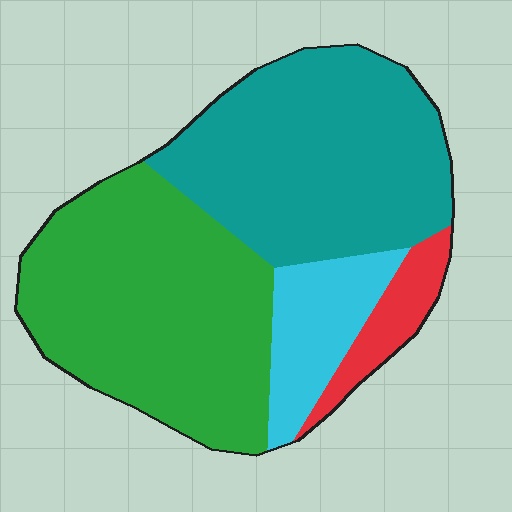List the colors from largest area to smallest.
From largest to smallest: green, teal, cyan, red.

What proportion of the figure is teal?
Teal covers about 40% of the figure.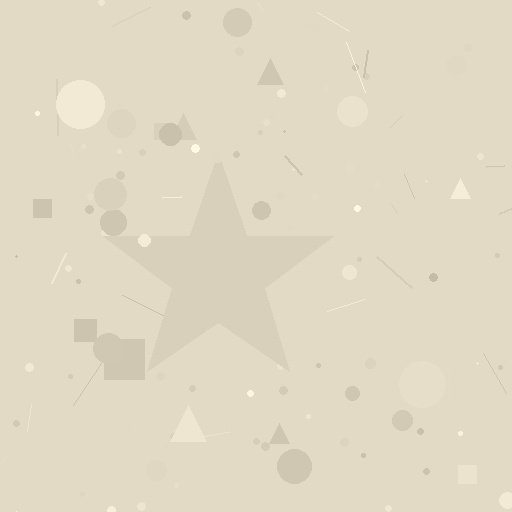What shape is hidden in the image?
A star is hidden in the image.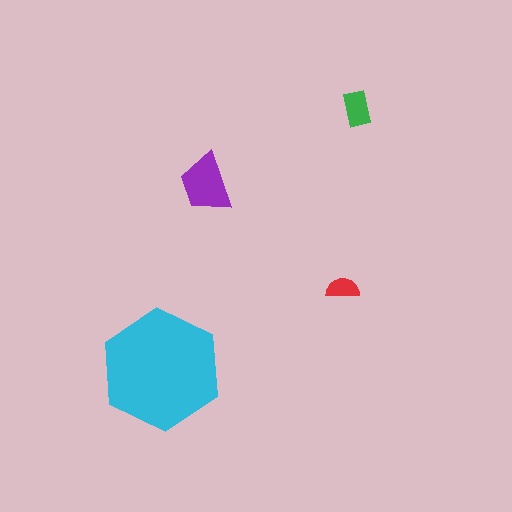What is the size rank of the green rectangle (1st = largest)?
3rd.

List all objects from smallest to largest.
The red semicircle, the green rectangle, the purple trapezoid, the cyan hexagon.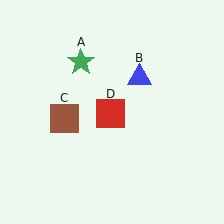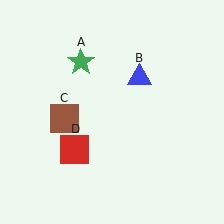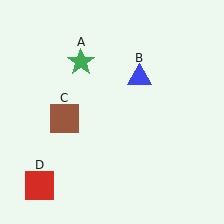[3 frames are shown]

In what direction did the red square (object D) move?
The red square (object D) moved down and to the left.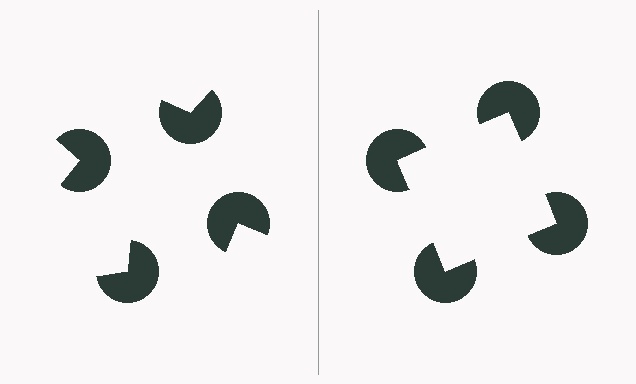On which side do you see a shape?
An illusory square appears on the right side. On the left side the wedge cuts are rotated, so no coherent shape forms.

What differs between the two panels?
The pac-man discs are positioned identically on both sides; only the wedge orientations differ. On the right they align to a square; on the left they are misaligned.